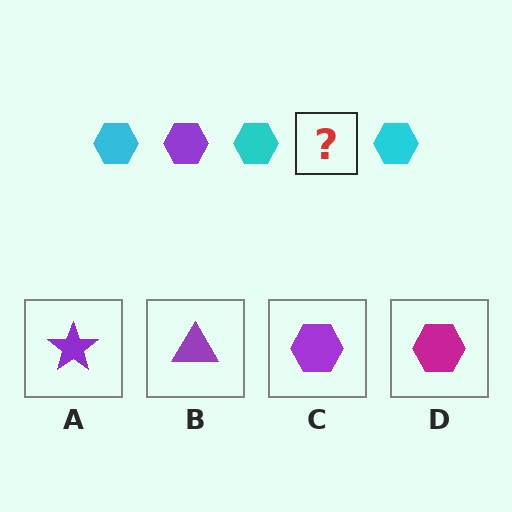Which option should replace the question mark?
Option C.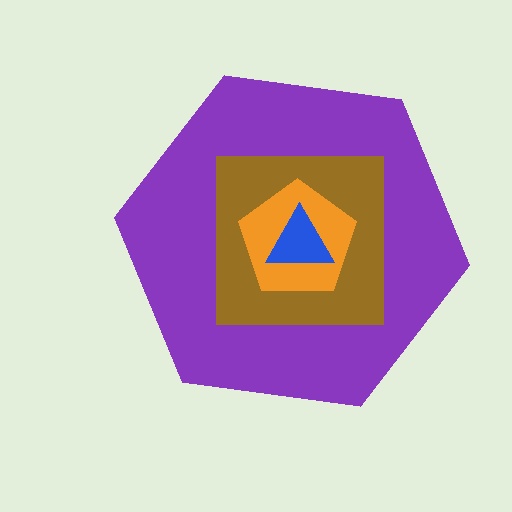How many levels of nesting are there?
4.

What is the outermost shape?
The purple hexagon.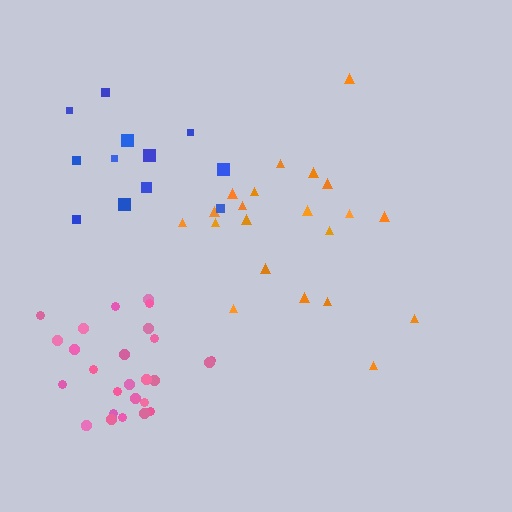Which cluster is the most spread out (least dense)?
Blue.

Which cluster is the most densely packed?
Pink.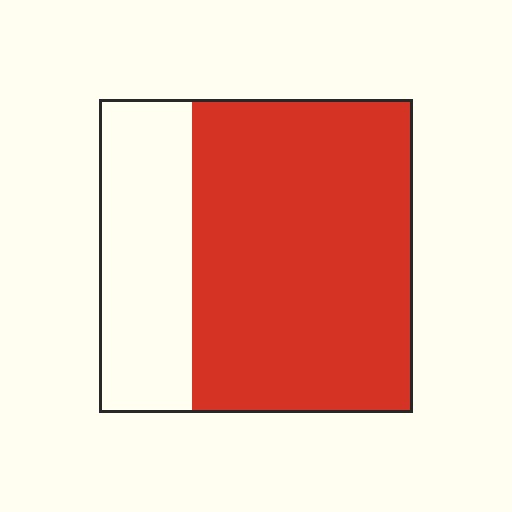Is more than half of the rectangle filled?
Yes.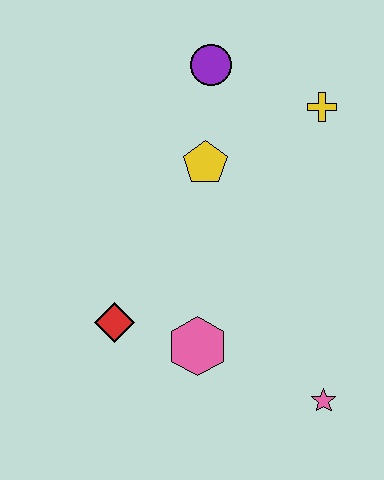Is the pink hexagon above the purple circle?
No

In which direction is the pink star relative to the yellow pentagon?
The pink star is below the yellow pentagon.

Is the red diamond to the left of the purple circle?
Yes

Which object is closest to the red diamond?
The pink hexagon is closest to the red diamond.